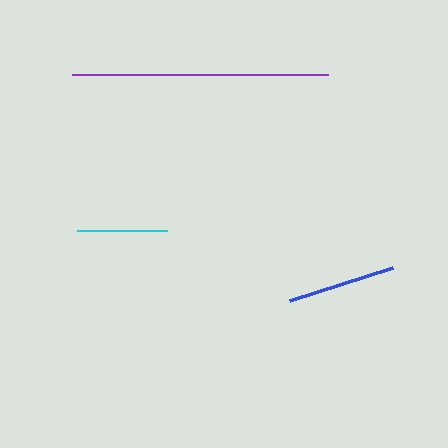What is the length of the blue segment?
The blue segment is approximately 108 pixels long.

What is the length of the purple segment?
The purple segment is approximately 256 pixels long.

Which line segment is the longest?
The purple line is the longest at approximately 256 pixels.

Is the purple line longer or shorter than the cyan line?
The purple line is longer than the cyan line.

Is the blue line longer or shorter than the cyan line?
The blue line is longer than the cyan line.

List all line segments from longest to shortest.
From longest to shortest: purple, blue, cyan.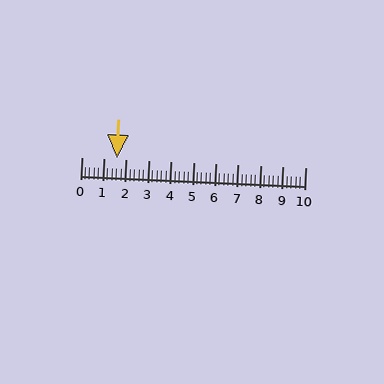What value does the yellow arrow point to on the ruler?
The yellow arrow points to approximately 1.6.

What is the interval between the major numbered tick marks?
The major tick marks are spaced 1 units apart.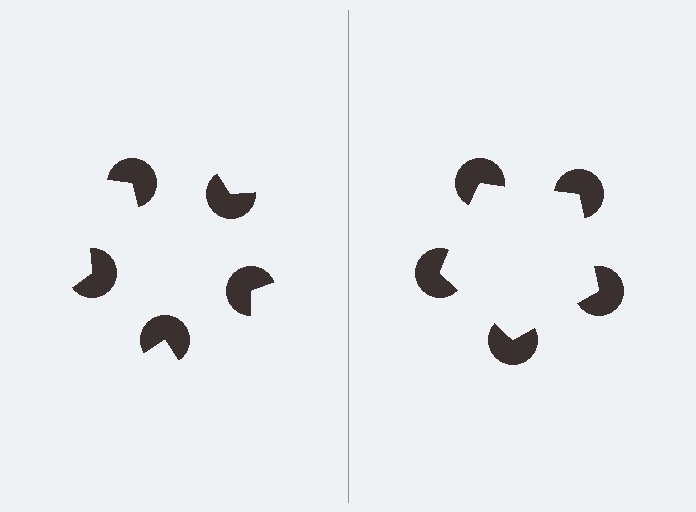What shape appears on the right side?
An illusory pentagon.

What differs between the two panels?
The pac-man discs are positioned identically on both sides; only the wedge orientations differ. On the right they align to a pentagon; on the left they are misaligned.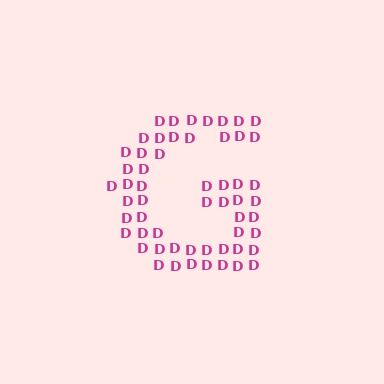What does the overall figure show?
The overall figure shows the letter G.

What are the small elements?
The small elements are letter D's.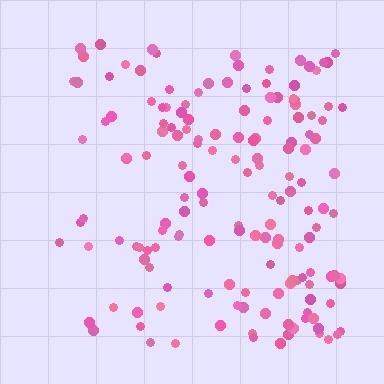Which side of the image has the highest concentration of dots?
The right.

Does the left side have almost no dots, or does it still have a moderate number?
Still a moderate number, just noticeably fewer than the right.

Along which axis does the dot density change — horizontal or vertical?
Horizontal.